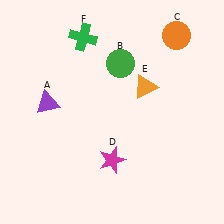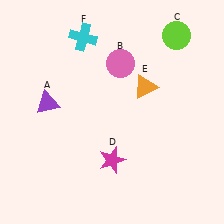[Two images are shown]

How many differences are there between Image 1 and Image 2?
There are 3 differences between the two images.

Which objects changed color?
B changed from green to pink. C changed from orange to lime. F changed from green to cyan.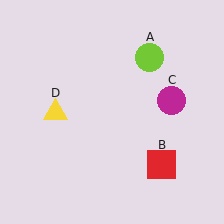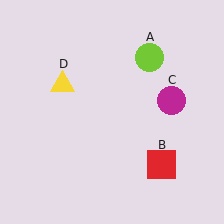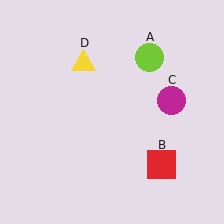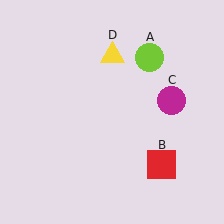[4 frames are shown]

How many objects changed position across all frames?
1 object changed position: yellow triangle (object D).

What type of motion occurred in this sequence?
The yellow triangle (object D) rotated clockwise around the center of the scene.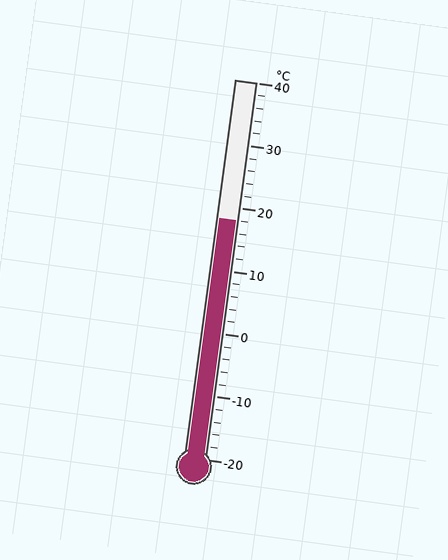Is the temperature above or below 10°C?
The temperature is above 10°C.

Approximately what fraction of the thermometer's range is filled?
The thermometer is filled to approximately 65% of its range.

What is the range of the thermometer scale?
The thermometer scale ranges from -20°C to 40°C.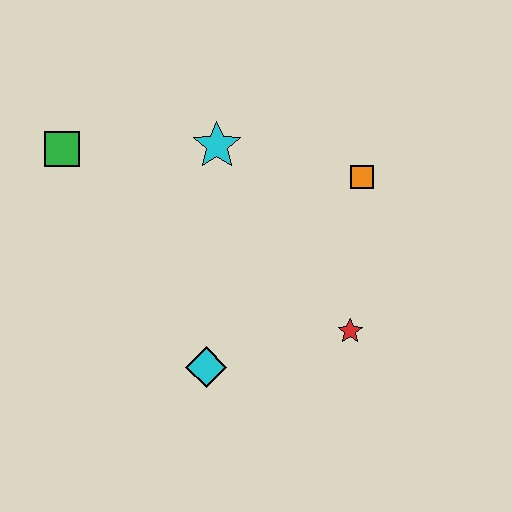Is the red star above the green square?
No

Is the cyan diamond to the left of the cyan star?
Yes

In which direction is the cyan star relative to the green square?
The cyan star is to the right of the green square.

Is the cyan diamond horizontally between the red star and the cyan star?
No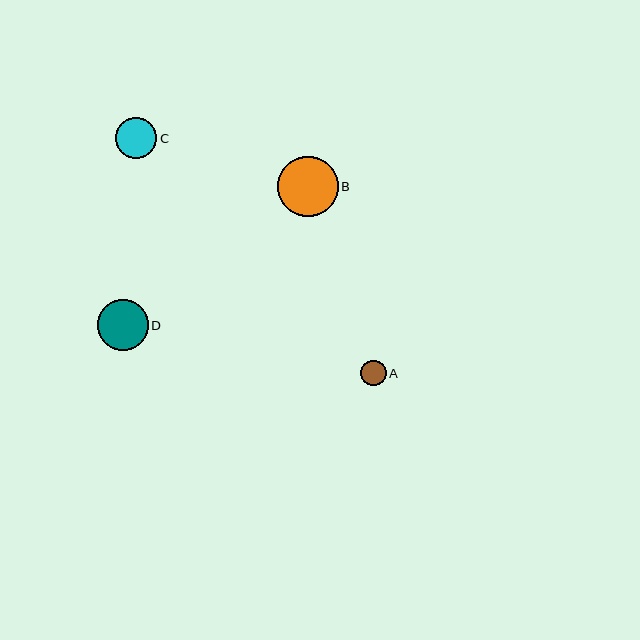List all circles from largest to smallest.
From largest to smallest: B, D, C, A.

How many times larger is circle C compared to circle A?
Circle C is approximately 1.6 times the size of circle A.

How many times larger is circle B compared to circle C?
Circle B is approximately 1.5 times the size of circle C.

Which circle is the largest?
Circle B is the largest with a size of approximately 60 pixels.